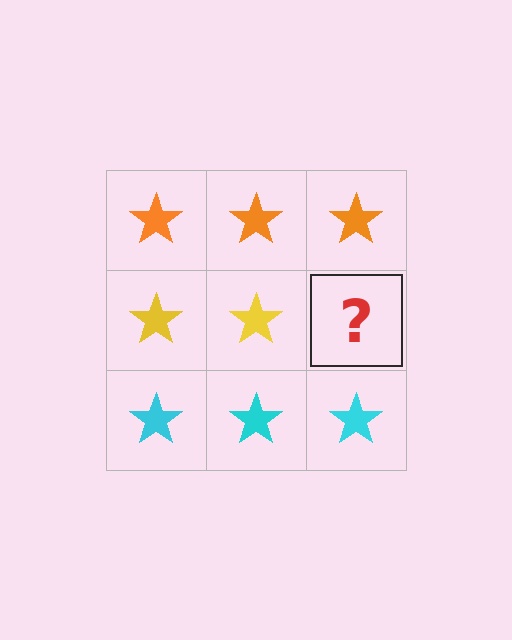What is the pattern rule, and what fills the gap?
The rule is that each row has a consistent color. The gap should be filled with a yellow star.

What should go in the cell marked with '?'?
The missing cell should contain a yellow star.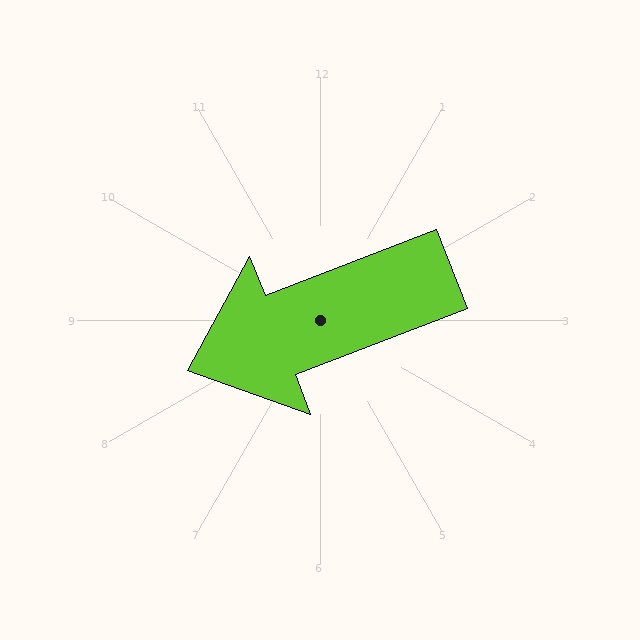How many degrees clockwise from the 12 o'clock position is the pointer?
Approximately 249 degrees.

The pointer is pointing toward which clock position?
Roughly 8 o'clock.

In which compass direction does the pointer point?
West.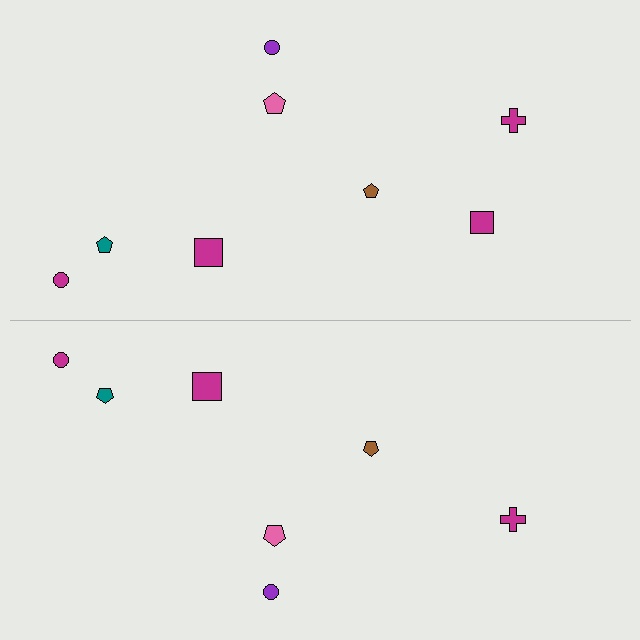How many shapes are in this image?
There are 15 shapes in this image.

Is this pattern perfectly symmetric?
No, the pattern is not perfectly symmetric. A magenta square is missing from the bottom side.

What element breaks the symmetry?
A magenta square is missing from the bottom side.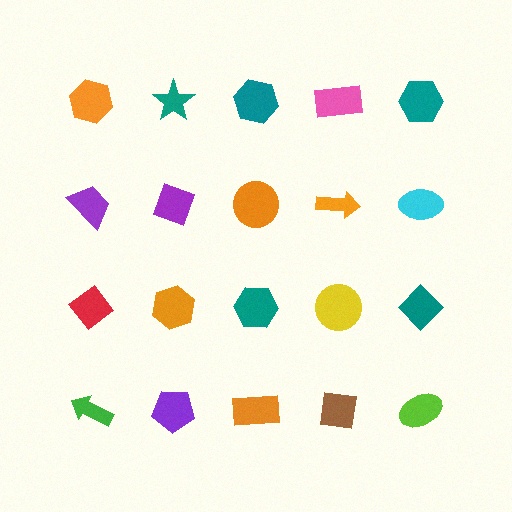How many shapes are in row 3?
5 shapes.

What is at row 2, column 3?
An orange circle.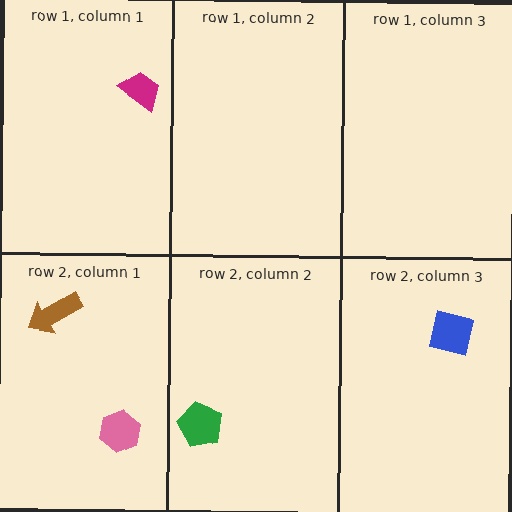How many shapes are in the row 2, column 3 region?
1.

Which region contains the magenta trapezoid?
The row 1, column 1 region.